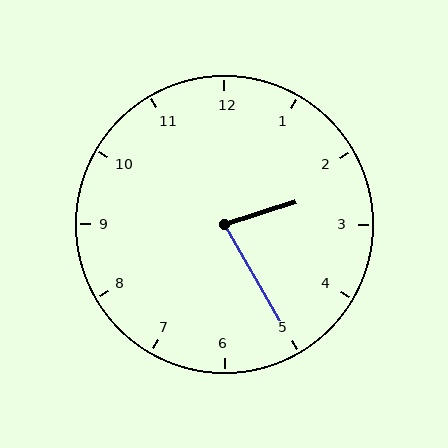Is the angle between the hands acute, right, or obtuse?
It is acute.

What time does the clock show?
2:25.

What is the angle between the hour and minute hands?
Approximately 78 degrees.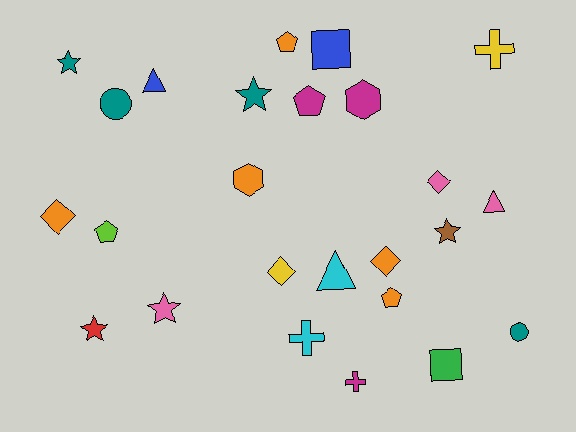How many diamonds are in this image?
There are 4 diamonds.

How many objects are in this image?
There are 25 objects.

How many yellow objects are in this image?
There are 2 yellow objects.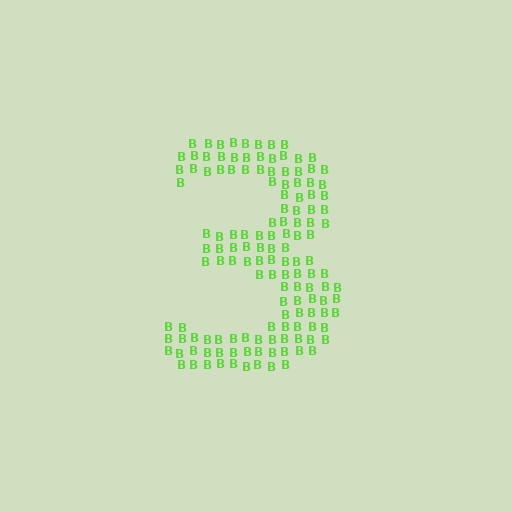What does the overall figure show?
The overall figure shows the digit 3.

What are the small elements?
The small elements are letter B's.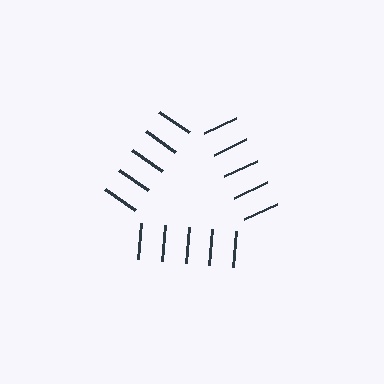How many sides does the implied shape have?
3 sides — the line-ends trace a triangle.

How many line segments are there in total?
15 — 5 along each of the 3 edges.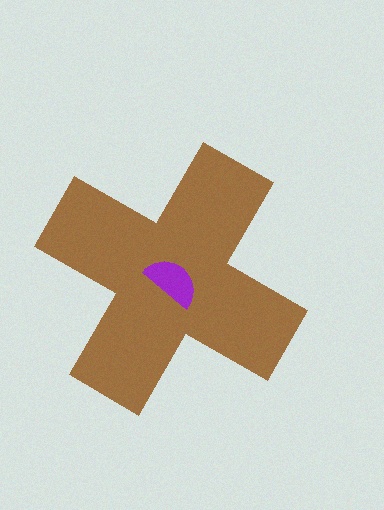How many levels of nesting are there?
2.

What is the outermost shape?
The brown cross.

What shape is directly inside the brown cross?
The purple semicircle.